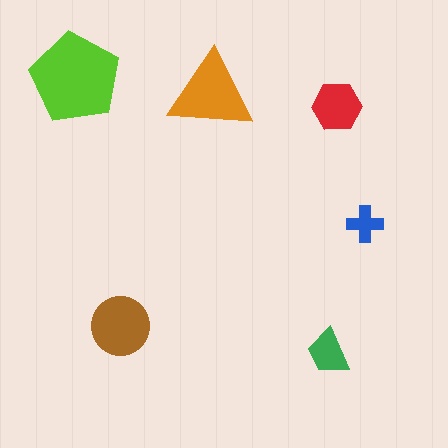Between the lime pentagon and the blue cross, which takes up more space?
The lime pentagon.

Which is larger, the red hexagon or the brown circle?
The brown circle.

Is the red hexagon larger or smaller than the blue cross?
Larger.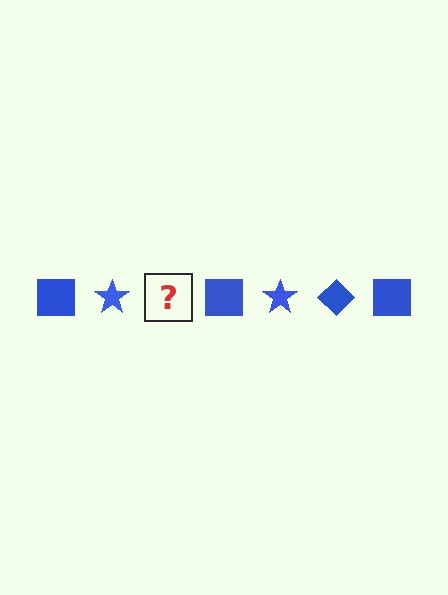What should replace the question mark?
The question mark should be replaced with a blue diamond.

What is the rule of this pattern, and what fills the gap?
The rule is that the pattern cycles through square, star, diamond shapes in blue. The gap should be filled with a blue diamond.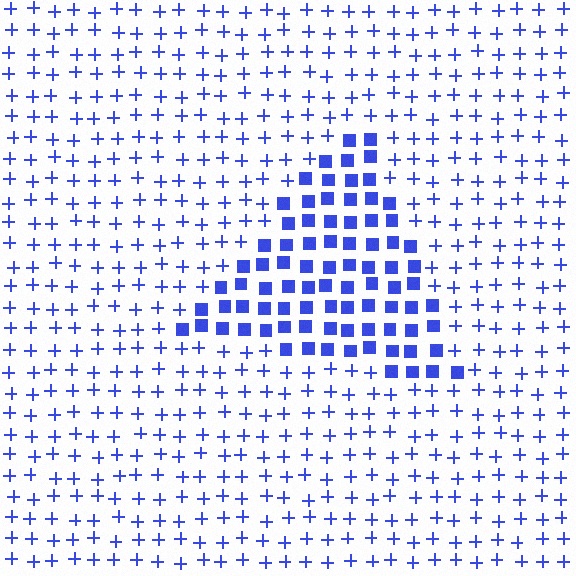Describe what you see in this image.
The image is filled with small blue elements arranged in a uniform grid. A triangle-shaped region contains squares, while the surrounding area contains plus signs. The boundary is defined purely by the change in element shape.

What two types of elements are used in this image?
The image uses squares inside the triangle region and plus signs outside it.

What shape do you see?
I see a triangle.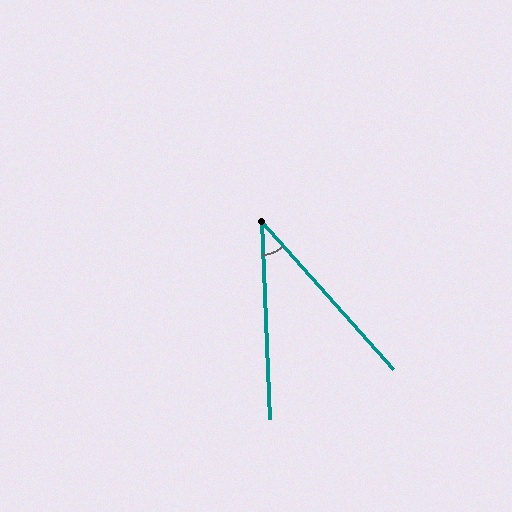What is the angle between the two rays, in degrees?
Approximately 39 degrees.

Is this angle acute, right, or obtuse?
It is acute.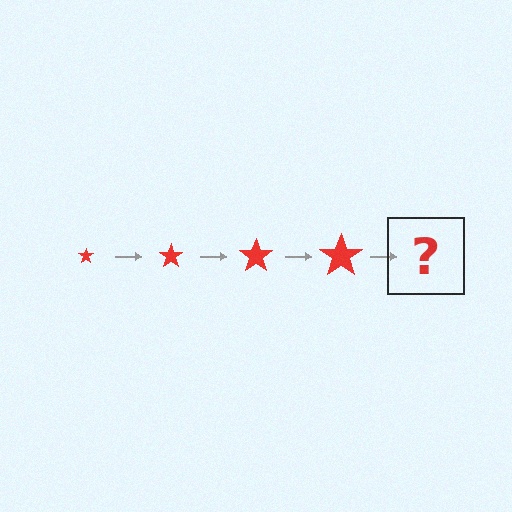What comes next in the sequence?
The next element should be a red star, larger than the previous one.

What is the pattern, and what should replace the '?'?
The pattern is that the star gets progressively larger each step. The '?' should be a red star, larger than the previous one.